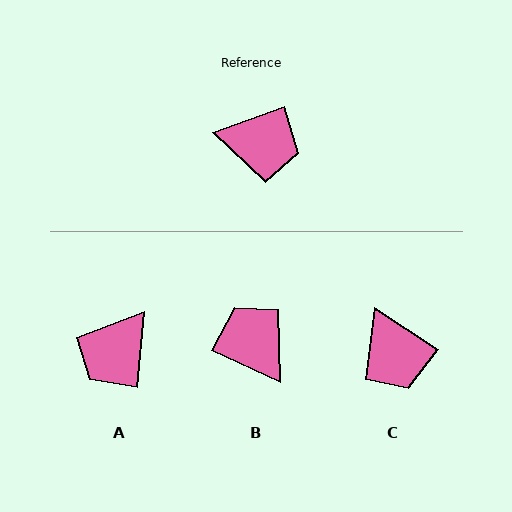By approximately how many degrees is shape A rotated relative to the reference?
Approximately 115 degrees clockwise.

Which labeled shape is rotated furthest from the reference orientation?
B, about 135 degrees away.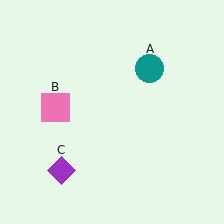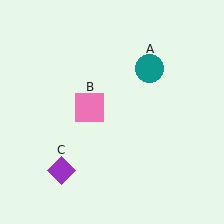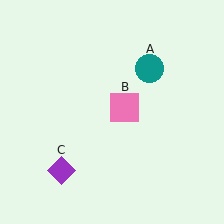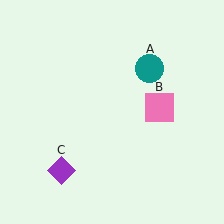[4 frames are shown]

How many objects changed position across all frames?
1 object changed position: pink square (object B).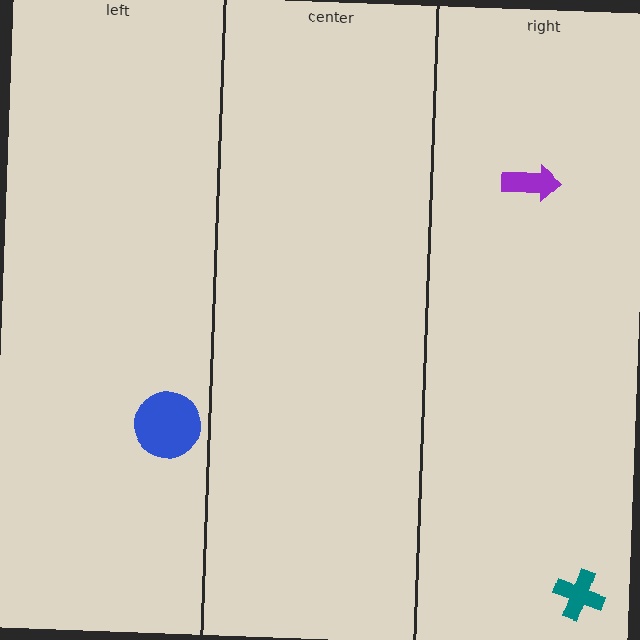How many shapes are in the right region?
2.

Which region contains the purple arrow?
The right region.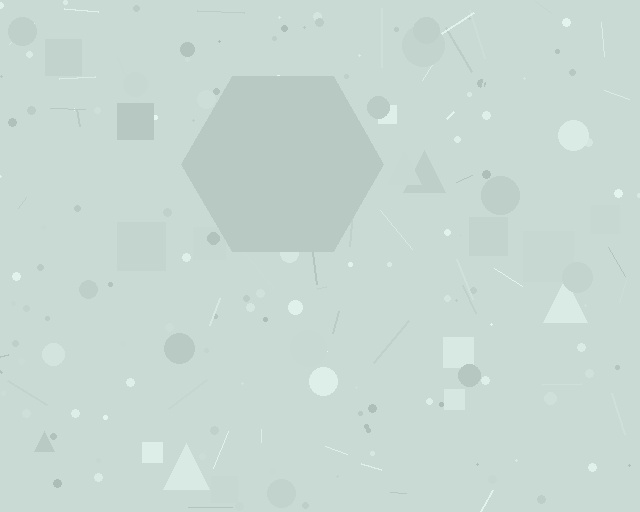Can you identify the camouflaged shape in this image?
The camouflaged shape is a hexagon.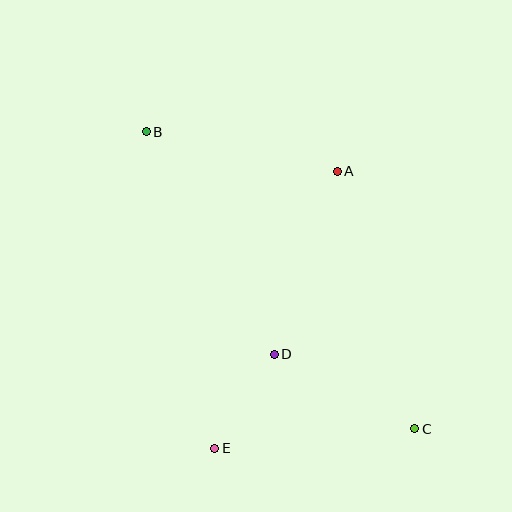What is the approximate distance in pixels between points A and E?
The distance between A and E is approximately 303 pixels.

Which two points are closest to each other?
Points D and E are closest to each other.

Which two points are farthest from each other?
Points B and C are farthest from each other.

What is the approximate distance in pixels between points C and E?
The distance between C and E is approximately 201 pixels.